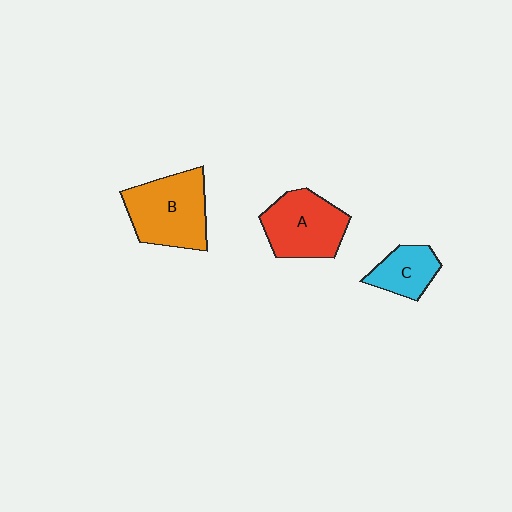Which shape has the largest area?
Shape B (orange).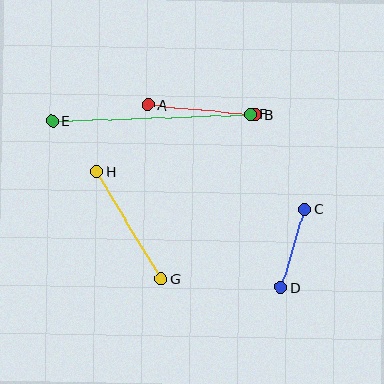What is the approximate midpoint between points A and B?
The midpoint is at approximately (202, 110) pixels.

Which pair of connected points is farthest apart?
Points E and F are farthest apart.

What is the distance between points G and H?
The distance is approximately 125 pixels.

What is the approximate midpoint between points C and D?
The midpoint is at approximately (293, 248) pixels.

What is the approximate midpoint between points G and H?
The midpoint is at approximately (129, 225) pixels.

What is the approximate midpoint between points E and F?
The midpoint is at approximately (152, 117) pixels.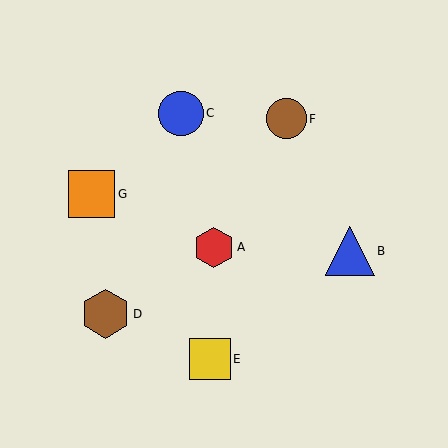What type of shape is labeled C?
Shape C is a blue circle.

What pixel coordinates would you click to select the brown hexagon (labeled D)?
Click at (105, 314) to select the brown hexagon D.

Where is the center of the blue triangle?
The center of the blue triangle is at (350, 251).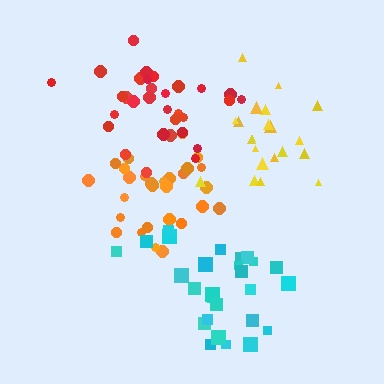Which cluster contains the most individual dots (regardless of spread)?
Red (32).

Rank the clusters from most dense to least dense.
red, orange, cyan, yellow.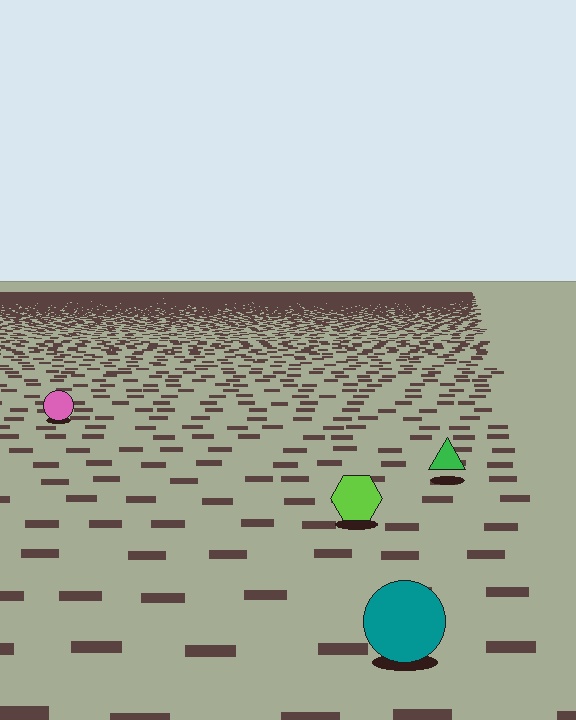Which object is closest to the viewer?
The teal circle is closest. The texture marks near it are larger and more spread out.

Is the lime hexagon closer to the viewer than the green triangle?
Yes. The lime hexagon is closer — you can tell from the texture gradient: the ground texture is coarser near it.